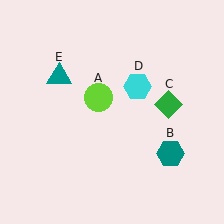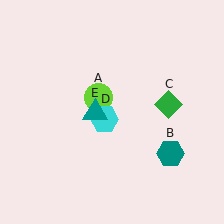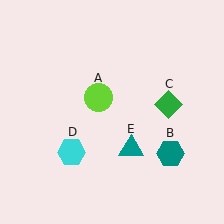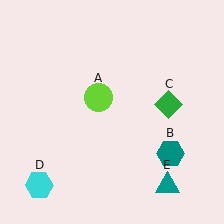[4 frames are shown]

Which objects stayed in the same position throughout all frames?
Lime circle (object A) and teal hexagon (object B) and green diamond (object C) remained stationary.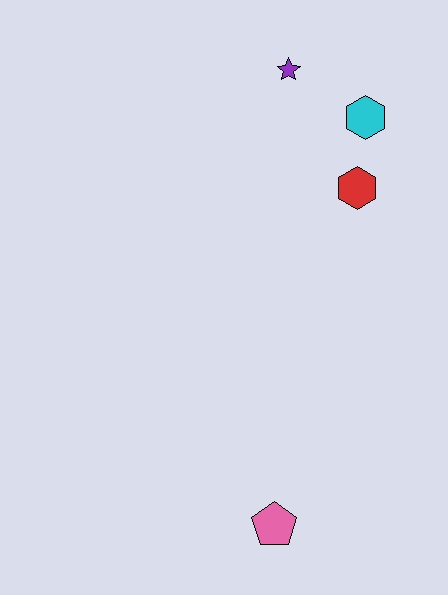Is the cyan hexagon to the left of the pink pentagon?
No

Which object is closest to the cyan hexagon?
The red hexagon is closest to the cyan hexagon.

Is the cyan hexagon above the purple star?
No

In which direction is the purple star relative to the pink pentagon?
The purple star is above the pink pentagon.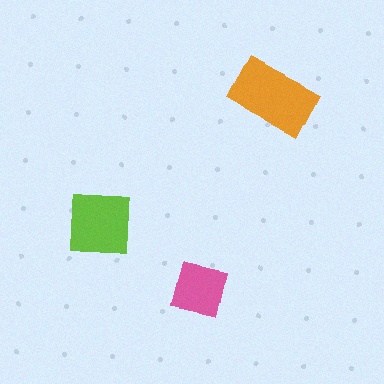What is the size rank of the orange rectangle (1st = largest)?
1st.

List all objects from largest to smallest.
The orange rectangle, the lime square, the pink square.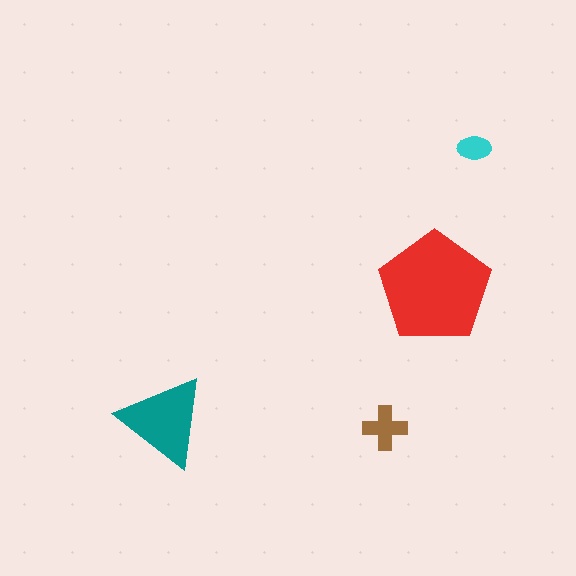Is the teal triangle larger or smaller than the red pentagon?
Smaller.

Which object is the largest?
The red pentagon.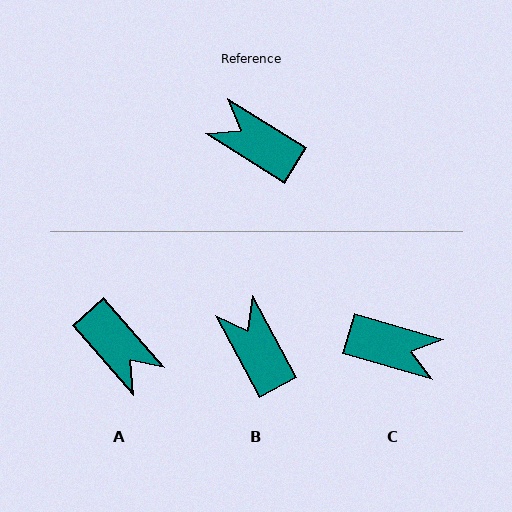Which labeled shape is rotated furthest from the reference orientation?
C, about 164 degrees away.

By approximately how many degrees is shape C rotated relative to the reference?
Approximately 164 degrees clockwise.